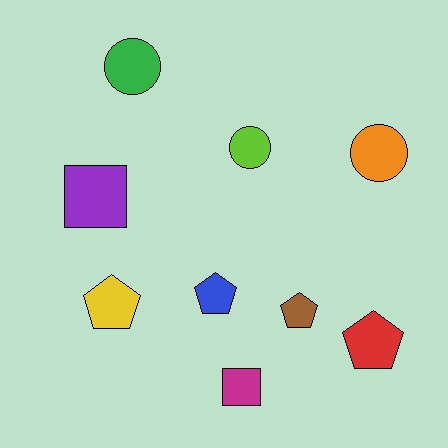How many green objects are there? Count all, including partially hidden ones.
There is 1 green object.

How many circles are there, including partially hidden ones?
There are 3 circles.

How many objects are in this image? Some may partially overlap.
There are 9 objects.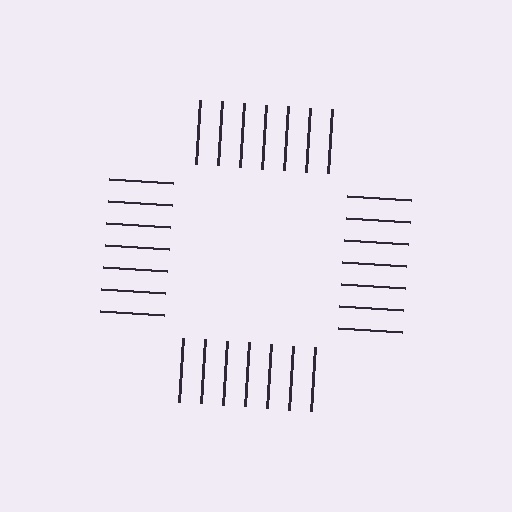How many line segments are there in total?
28 — 7 along each of the 4 edges.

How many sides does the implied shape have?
4 sides — the line-ends trace a square.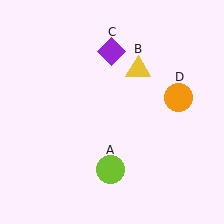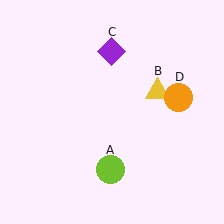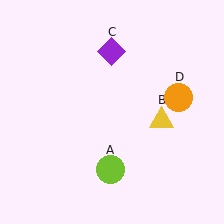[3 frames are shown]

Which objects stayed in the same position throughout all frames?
Lime circle (object A) and purple diamond (object C) and orange circle (object D) remained stationary.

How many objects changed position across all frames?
1 object changed position: yellow triangle (object B).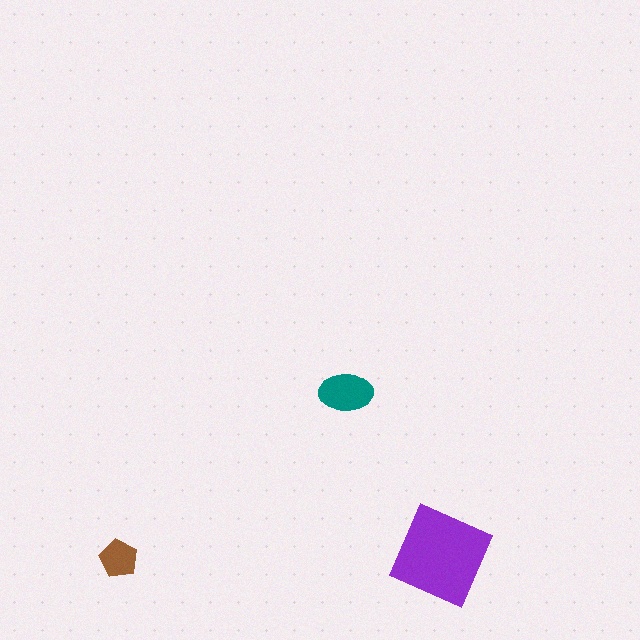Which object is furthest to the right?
The purple square is rightmost.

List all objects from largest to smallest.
The purple square, the teal ellipse, the brown pentagon.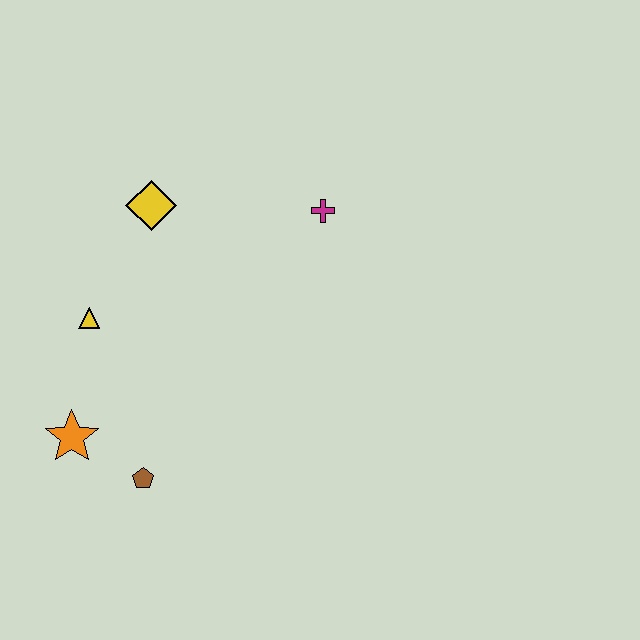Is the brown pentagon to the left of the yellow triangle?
No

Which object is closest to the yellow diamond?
The yellow triangle is closest to the yellow diamond.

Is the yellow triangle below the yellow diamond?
Yes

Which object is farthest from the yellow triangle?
The magenta cross is farthest from the yellow triangle.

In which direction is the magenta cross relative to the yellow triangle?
The magenta cross is to the right of the yellow triangle.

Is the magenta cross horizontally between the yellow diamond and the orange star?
No